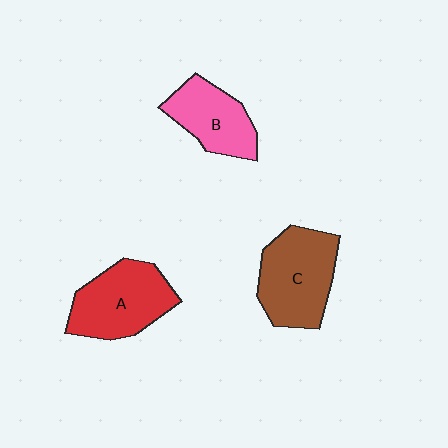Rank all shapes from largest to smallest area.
From largest to smallest: C (brown), A (red), B (pink).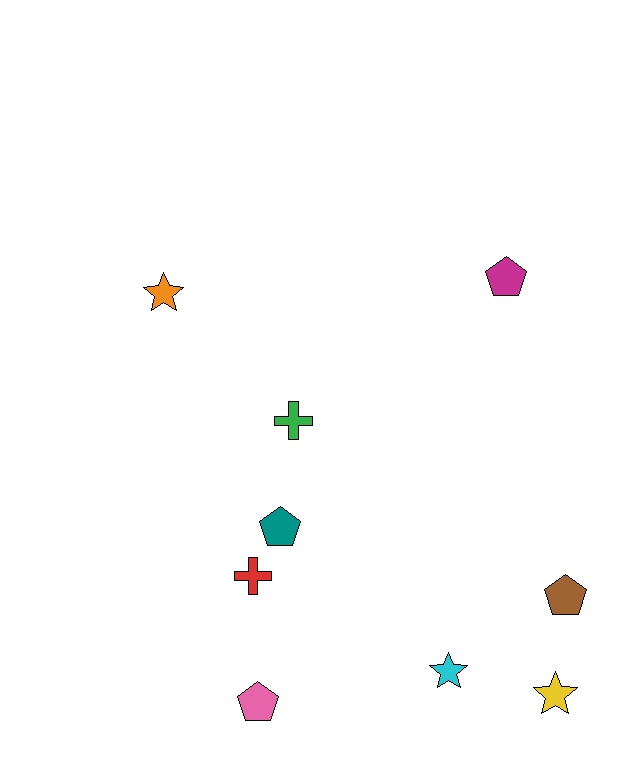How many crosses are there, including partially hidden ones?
There are 2 crosses.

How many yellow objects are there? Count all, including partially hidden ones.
There is 1 yellow object.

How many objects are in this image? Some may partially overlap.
There are 9 objects.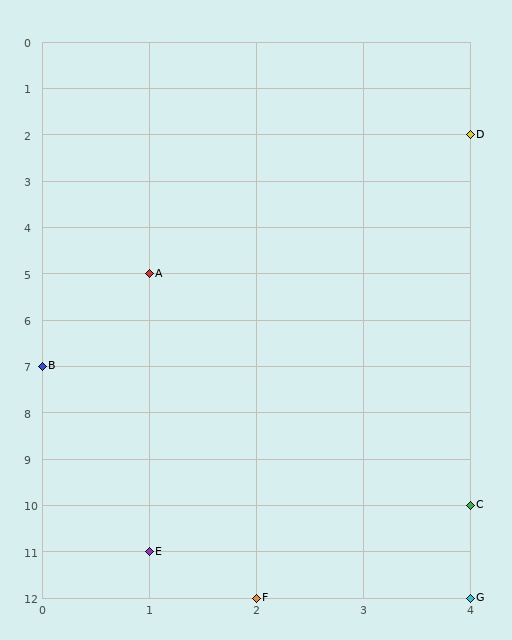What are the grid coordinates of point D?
Point D is at grid coordinates (4, 2).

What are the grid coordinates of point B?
Point B is at grid coordinates (0, 7).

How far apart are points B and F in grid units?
Points B and F are 2 columns and 5 rows apart (about 5.4 grid units diagonally).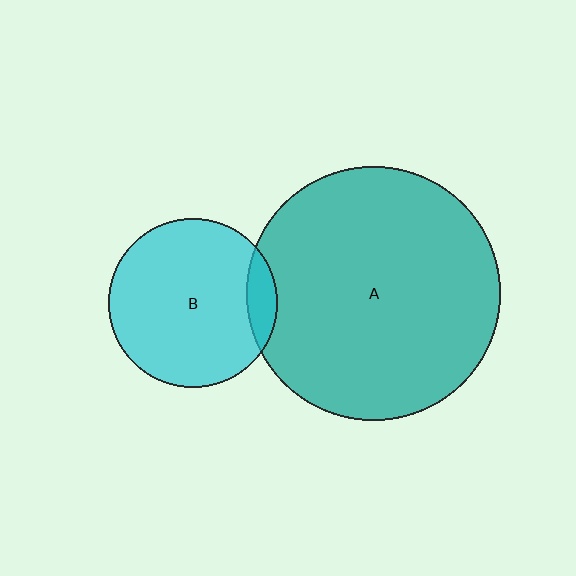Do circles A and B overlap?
Yes.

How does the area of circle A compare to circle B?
Approximately 2.2 times.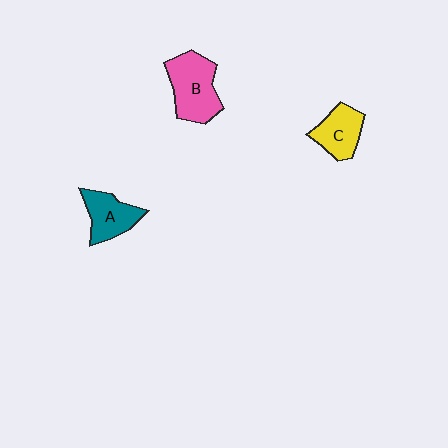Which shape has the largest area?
Shape B (pink).